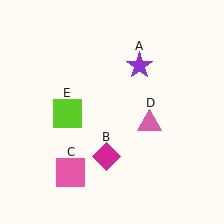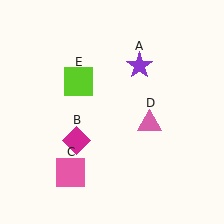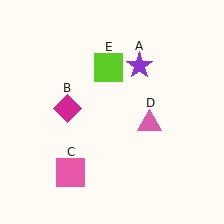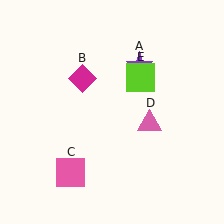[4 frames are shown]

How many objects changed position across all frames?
2 objects changed position: magenta diamond (object B), lime square (object E).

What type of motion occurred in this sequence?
The magenta diamond (object B), lime square (object E) rotated clockwise around the center of the scene.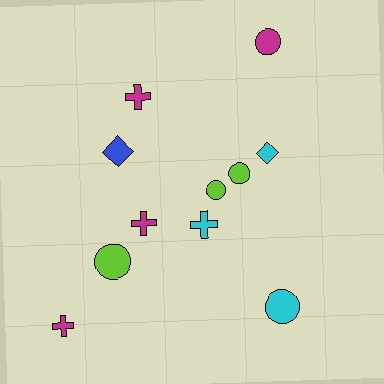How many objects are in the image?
There are 11 objects.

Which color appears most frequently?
Magenta, with 4 objects.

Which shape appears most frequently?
Circle, with 5 objects.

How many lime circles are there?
There are 3 lime circles.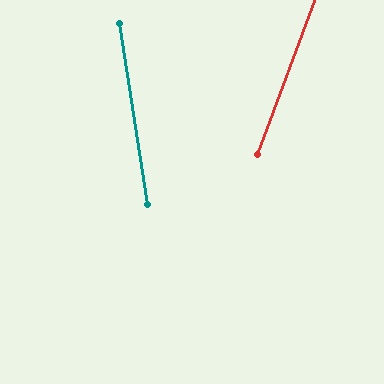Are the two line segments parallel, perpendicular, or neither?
Neither parallel nor perpendicular — they differ by about 29°.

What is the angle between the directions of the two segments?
Approximately 29 degrees.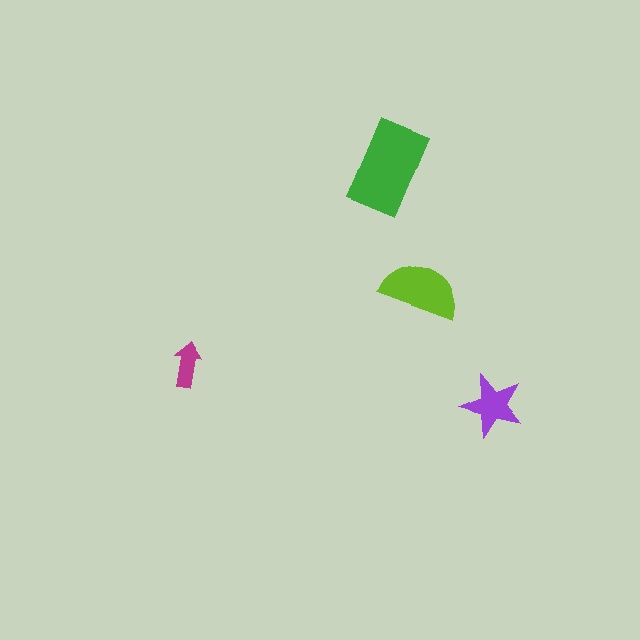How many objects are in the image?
There are 4 objects in the image.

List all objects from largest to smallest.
The green rectangle, the lime semicircle, the purple star, the magenta arrow.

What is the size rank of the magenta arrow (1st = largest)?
4th.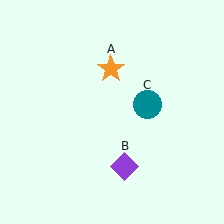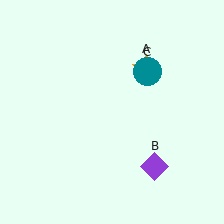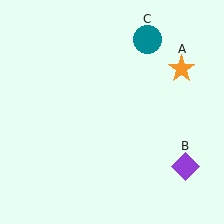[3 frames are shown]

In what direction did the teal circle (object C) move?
The teal circle (object C) moved up.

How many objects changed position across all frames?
3 objects changed position: orange star (object A), purple diamond (object B), teal circle (object C).